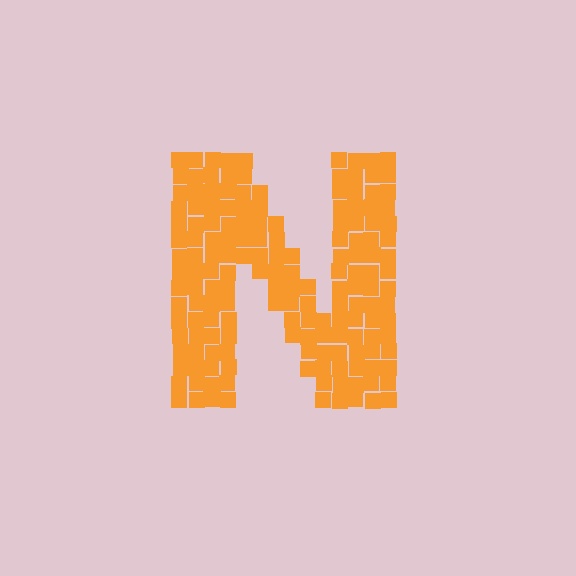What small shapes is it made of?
It is made of small squares.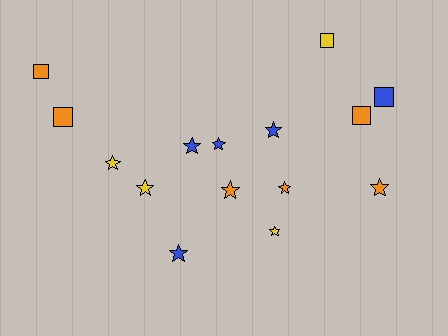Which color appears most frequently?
Orange, with 6 objects.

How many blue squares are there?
There is 1 blue square.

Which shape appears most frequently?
Star, with 10 objects.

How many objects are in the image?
There are 15 objects.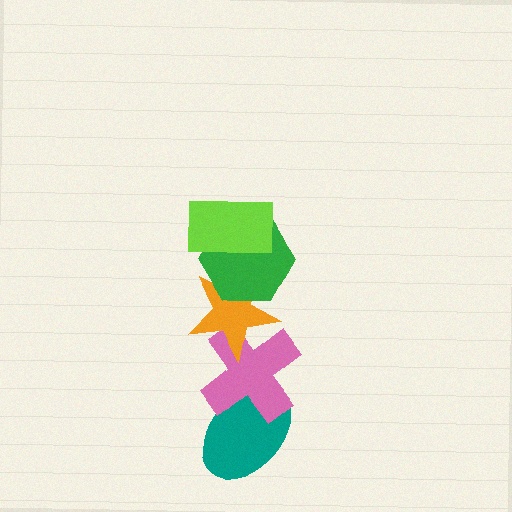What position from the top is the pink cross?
The pink cross is 4th from the top.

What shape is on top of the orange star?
The green hexagon is on top of the orange star.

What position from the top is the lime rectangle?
The lime rectangle is 1st from the top.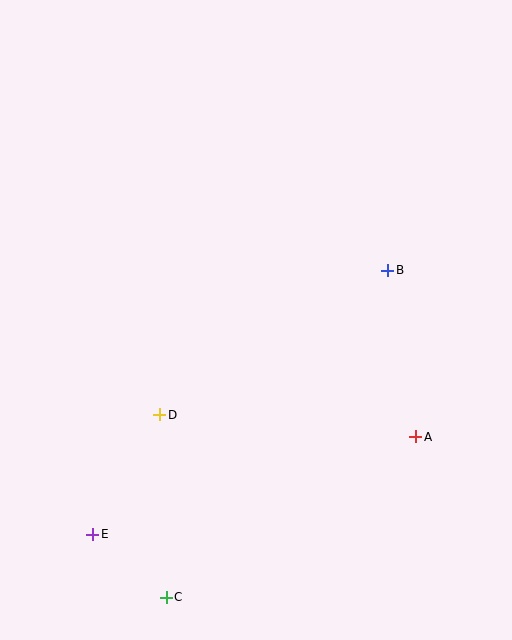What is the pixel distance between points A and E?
The distance between A and E is 337 pixels.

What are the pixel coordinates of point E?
Point E is at (93, 534).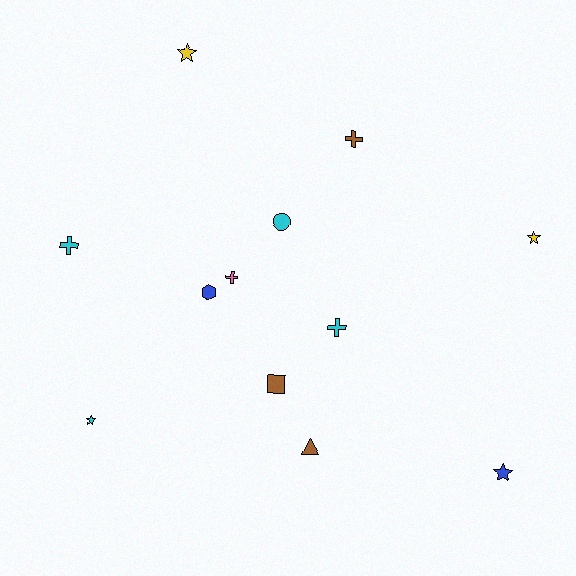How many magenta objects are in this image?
There are no magenta objects.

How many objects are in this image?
There are 12 objects.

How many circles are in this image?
There is 1 circle.